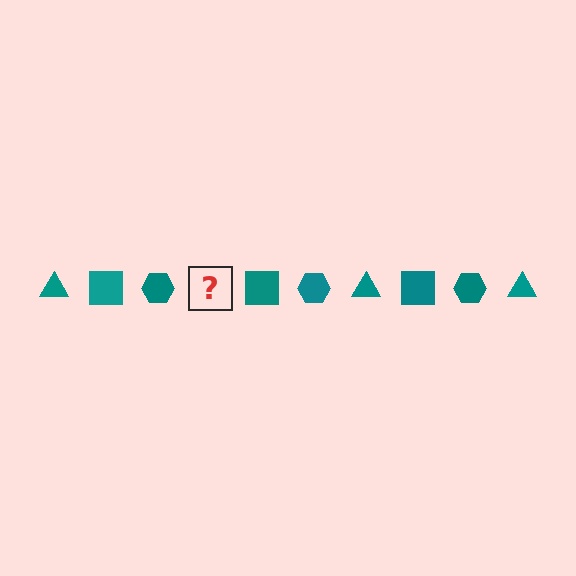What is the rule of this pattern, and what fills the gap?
The rule is that the pattern cycles through triangle, square, hexagon shapes in teal. The gap should be filled with a teal triangle.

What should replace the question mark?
The question mark should be replaced with a teal triangle.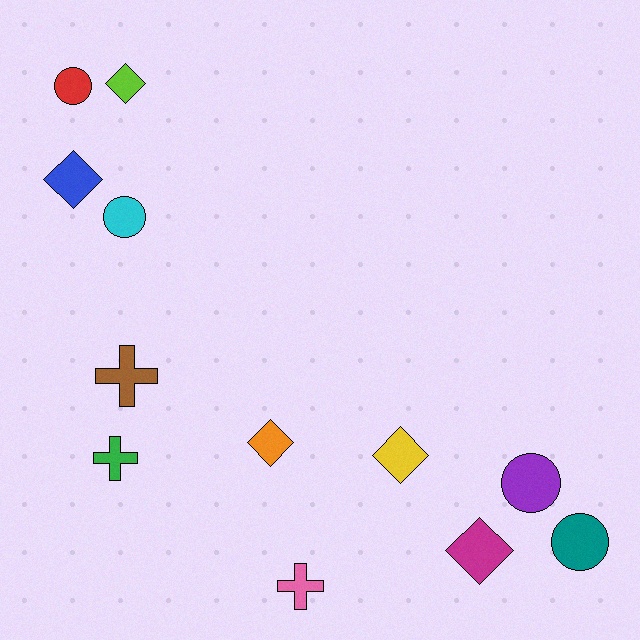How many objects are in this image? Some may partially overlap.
There are 12 objects.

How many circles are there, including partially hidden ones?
There are 4 circles.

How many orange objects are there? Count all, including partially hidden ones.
There is 1 orange object.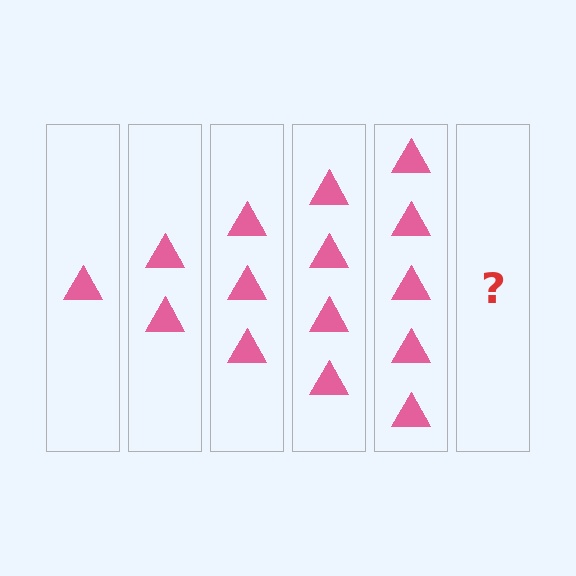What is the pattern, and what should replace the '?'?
The pattern is that each step adds one more triangle. The '?' should be 6 triangles.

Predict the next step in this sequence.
The next step is 6 triangles.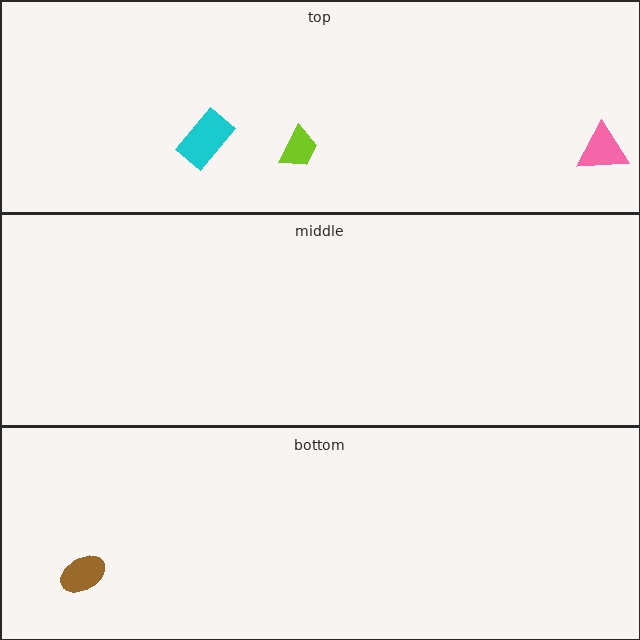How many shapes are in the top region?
3.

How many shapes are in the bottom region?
1.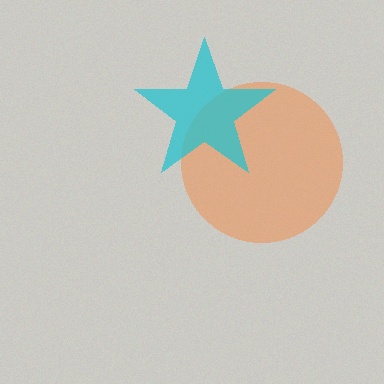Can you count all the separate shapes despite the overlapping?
Yes, there are 2 separate shapes.